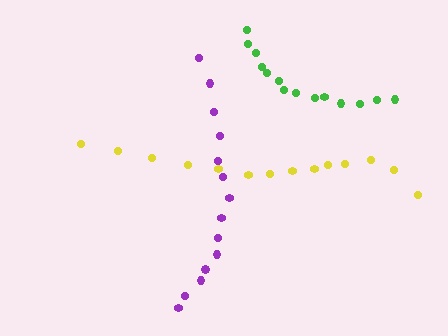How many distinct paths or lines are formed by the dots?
There are 3 distinct paths.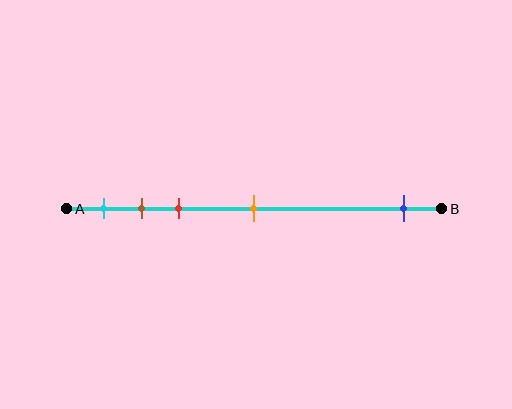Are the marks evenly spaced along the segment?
No, the marks are not evenly spaced.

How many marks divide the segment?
There are 5 marks dividing the segment.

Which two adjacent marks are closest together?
The brown and red marks are the closest adjacent pair.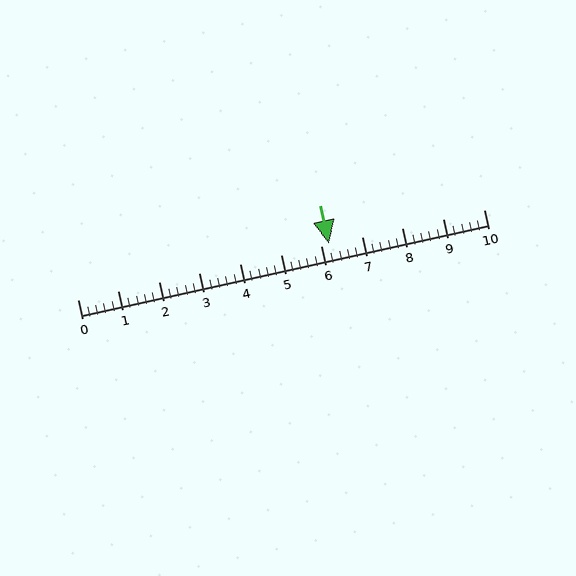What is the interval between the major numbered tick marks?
The major tick marks are spaced 1 units apart.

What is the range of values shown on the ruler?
The ruler shows values from 0 to 10.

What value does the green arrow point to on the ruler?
The green arrow points to approximately 6.2.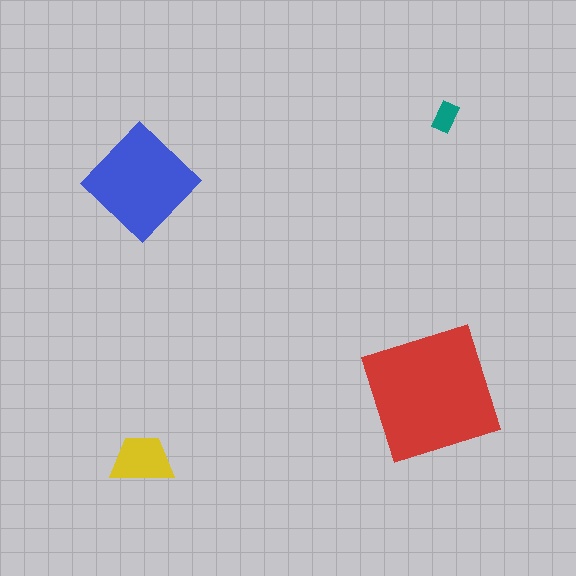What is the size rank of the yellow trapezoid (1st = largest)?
3rd.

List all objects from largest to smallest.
The red square, the blue diamond, the yellow trapezoid, the teal rectangle.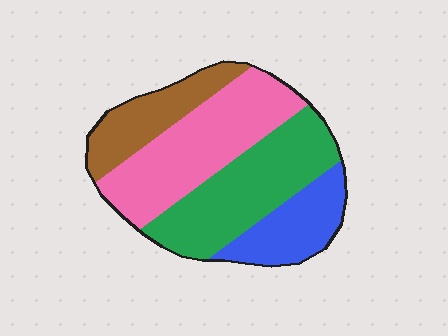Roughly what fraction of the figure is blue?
Blue takes up about one sixth (1/6) of the figure.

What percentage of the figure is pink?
Pink takes up between a quarter and a half of the figure.